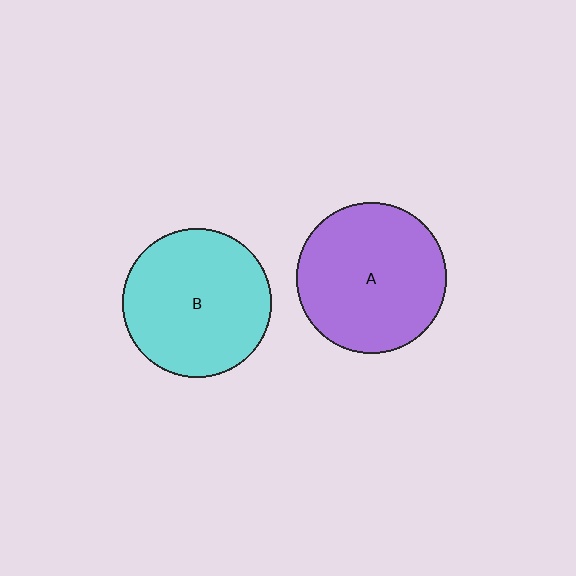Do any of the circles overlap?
No, none of the circles overlap.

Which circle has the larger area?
Circle A (purple).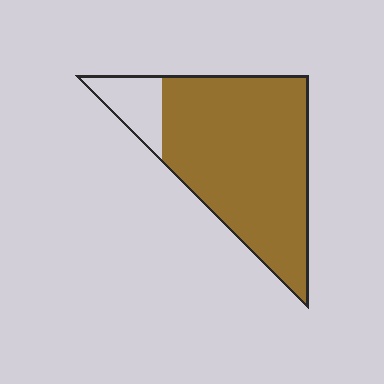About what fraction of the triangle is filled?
About seven eighths (7/8).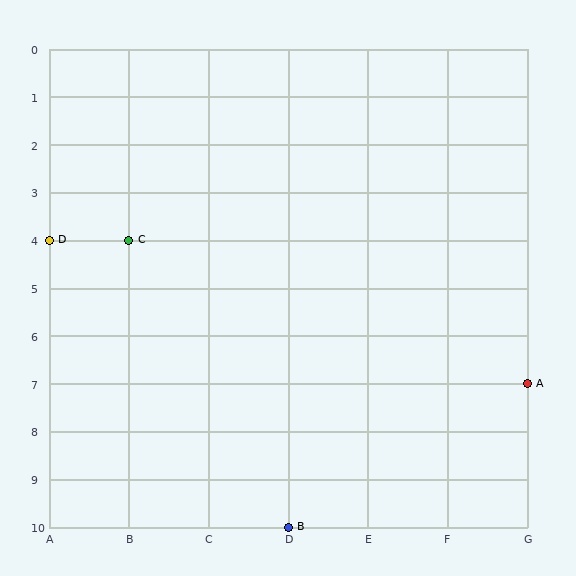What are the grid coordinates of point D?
Point D is at grid coordinates (A, 4).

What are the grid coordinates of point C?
Point C is at grid coordinates (B, 4).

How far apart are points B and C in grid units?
Points B and C are 2 columns and 6 rows apart (about 6.3 grid units diagonally).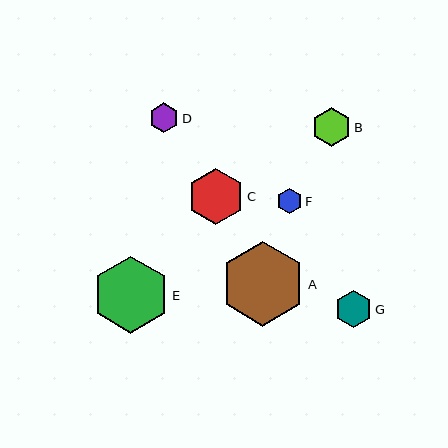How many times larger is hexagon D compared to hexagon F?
Hexagon D is approximately 1.2 times the size of hexagon F.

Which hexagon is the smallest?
Hexagon F is the smallest with a size of approximately 25 pixels.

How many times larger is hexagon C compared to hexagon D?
Hexagon C is approximately 1.9 times the size of hexagon D.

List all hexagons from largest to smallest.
From largest to smallest: A, E, C, B, G, D, F.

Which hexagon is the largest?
Hexagon A is the largest with a size of approximately 85 pixels.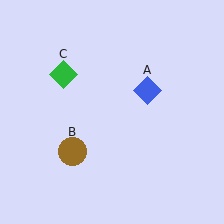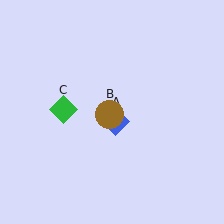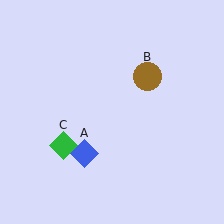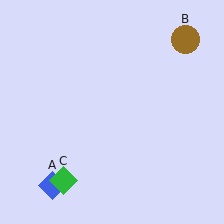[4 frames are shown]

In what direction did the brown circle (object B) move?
The brown circle (object B) moved up and to the right.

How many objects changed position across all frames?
3 objects changed position: blue diamond (object A), brown circle (object B), green diamond (object C).